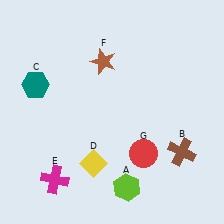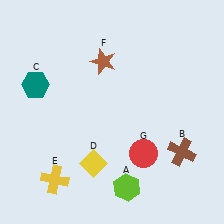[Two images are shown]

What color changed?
The cross (E) changed from magenta in Image 1 to yellow in Image 2.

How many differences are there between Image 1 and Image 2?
There is 1 difference between the two images.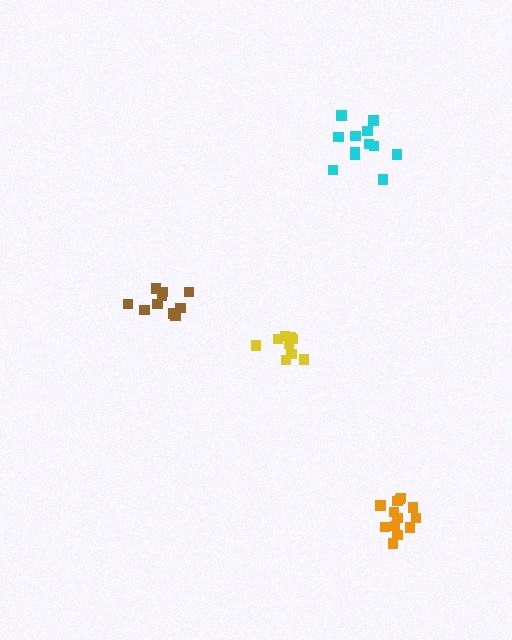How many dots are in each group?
Group 1: 9 dots, Group 2: 12 dots, Group 3: 13 dots, Group 4: 10 dots (44 total).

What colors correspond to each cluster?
The clusters are colored: yellow, cyan, orange, brown.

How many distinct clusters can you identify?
There are 4 distinct clusters.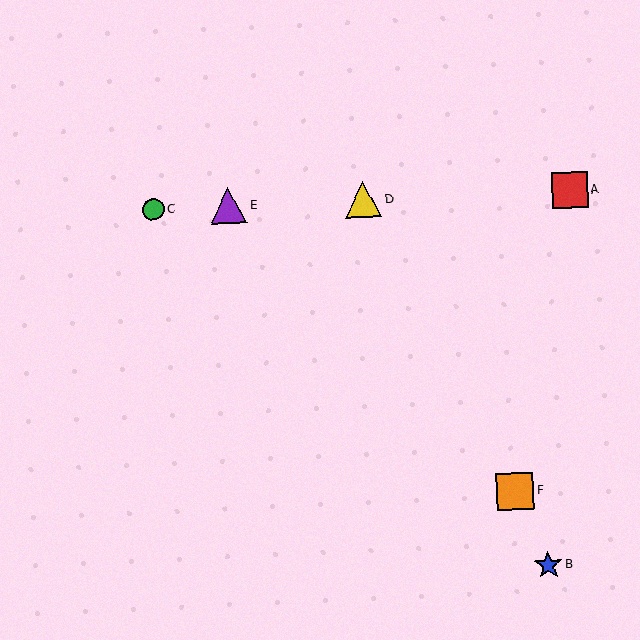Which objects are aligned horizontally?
Objects A, C, D, E are aligned horizontally.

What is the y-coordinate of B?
Object B is at y≈565.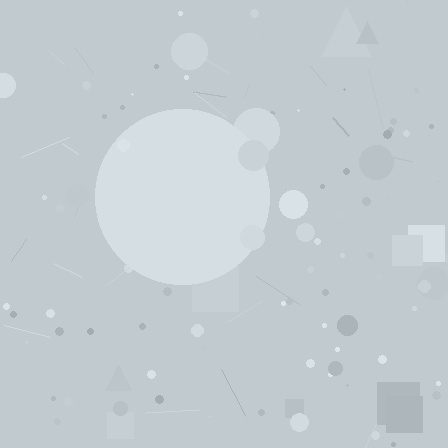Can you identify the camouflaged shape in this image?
The camouflaged shape is a circle.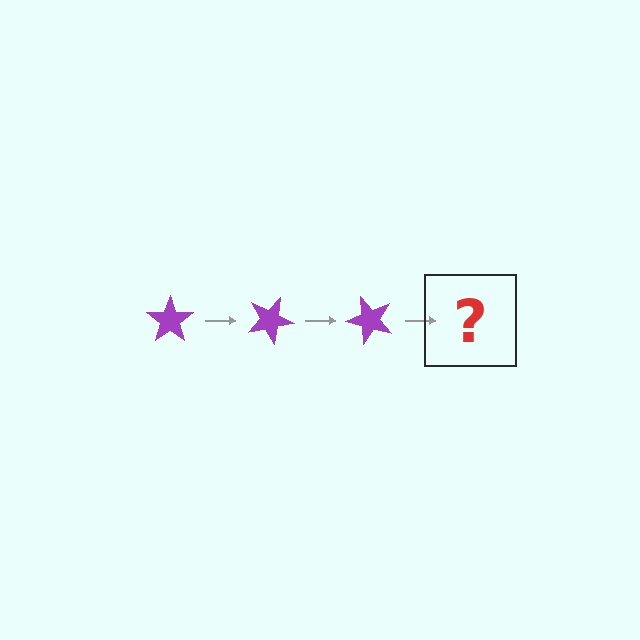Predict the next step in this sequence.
The next step is a purple star rotated 75 degrees.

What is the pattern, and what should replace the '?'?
The pattern is that the star rotates 25 degrees each step. The '?' should be a purple star rotated 75 degrees.